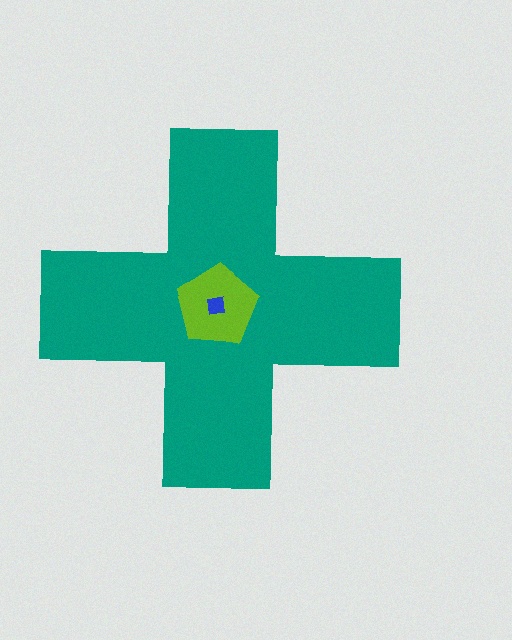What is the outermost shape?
The teal cross.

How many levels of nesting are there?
3.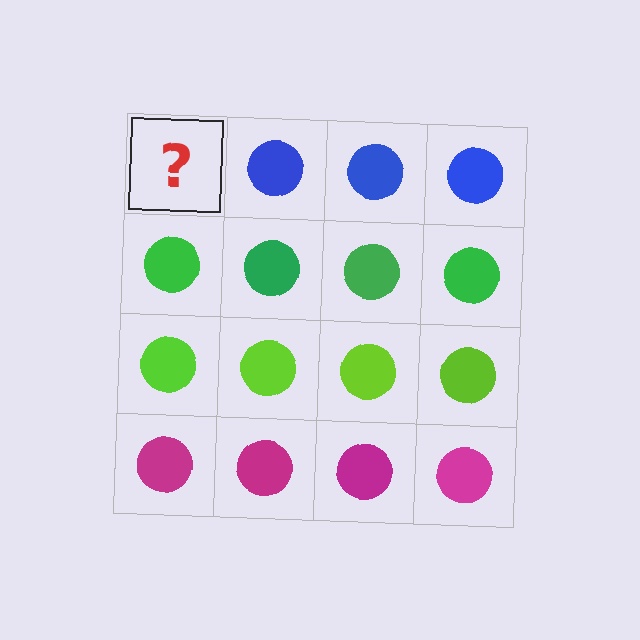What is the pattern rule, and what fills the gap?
The rule is that each row has a consistent color. The gap should be filled with a blue circle.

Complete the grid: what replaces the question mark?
The question mark should be replaced with a blue circle.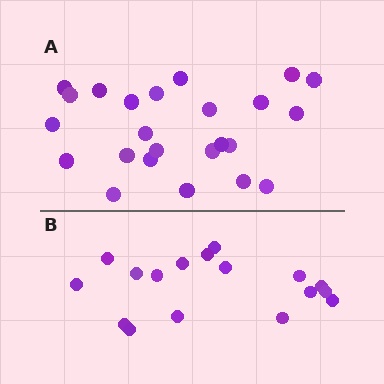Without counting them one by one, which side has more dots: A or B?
Region A (the top region) has more dots.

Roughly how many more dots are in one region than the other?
Region A has roughly 8 or so more dots than region B.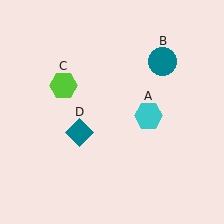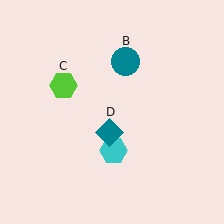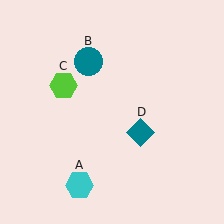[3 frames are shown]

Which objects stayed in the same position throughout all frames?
Lime hexagon (object C) remained stationary.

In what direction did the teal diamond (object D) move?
The teal diamond (object D) moved right.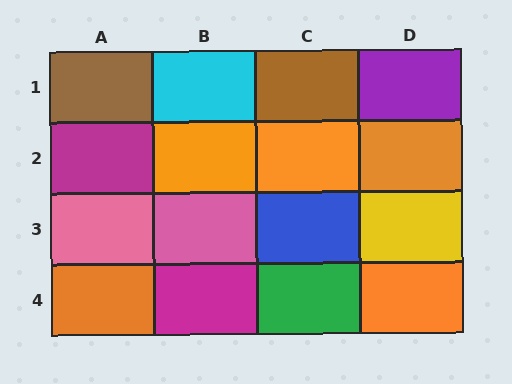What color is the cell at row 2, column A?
Magenta.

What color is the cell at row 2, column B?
Orange.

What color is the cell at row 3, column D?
Yellow.